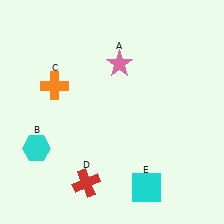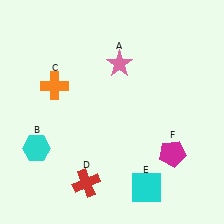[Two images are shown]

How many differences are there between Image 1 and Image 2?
There is 1 difference between the two images.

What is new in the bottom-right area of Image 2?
A magenta pentagon (F) was added in the bottom-right area of Image 2.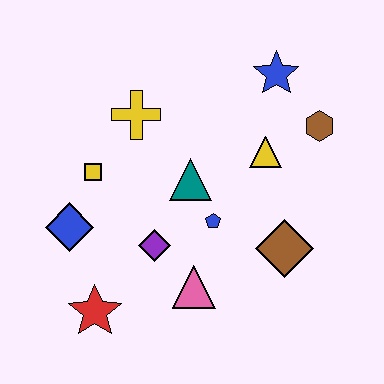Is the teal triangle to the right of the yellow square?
Yes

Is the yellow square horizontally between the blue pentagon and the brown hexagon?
No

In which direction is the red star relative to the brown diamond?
The red star is to the left of the brown diamond.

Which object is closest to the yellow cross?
The yellow square is closest to the yellow cross.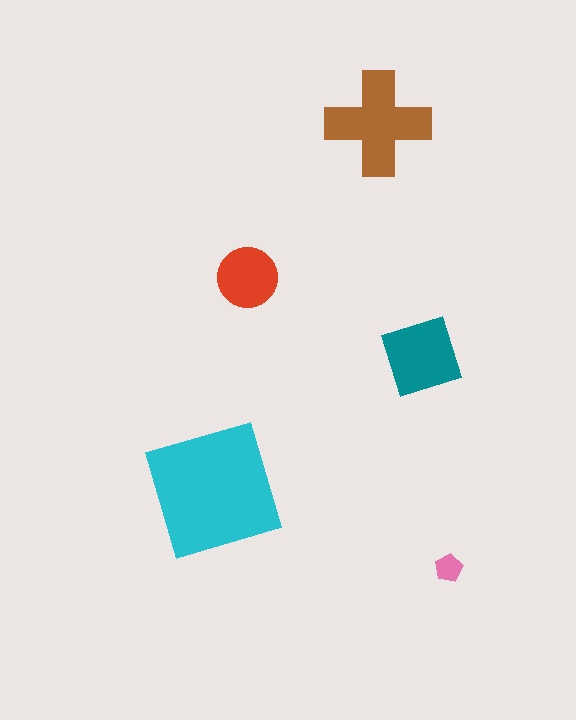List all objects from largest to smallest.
The cyan square, the brown cross, the teal diamond, the red circle, the pink pentagon.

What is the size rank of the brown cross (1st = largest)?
2nd.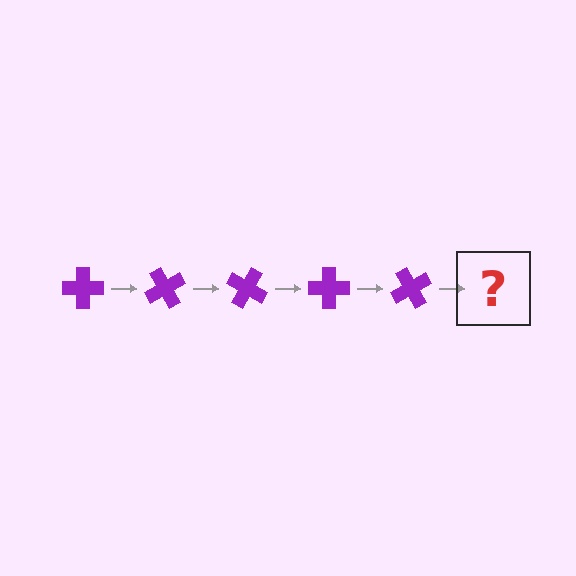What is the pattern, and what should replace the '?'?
The pattern is that the cross rotates 60 degrees each step. The '?' should be a purple cross rotated 300 degrees.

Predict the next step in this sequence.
The next step is a purple cross rotated 300 degrees.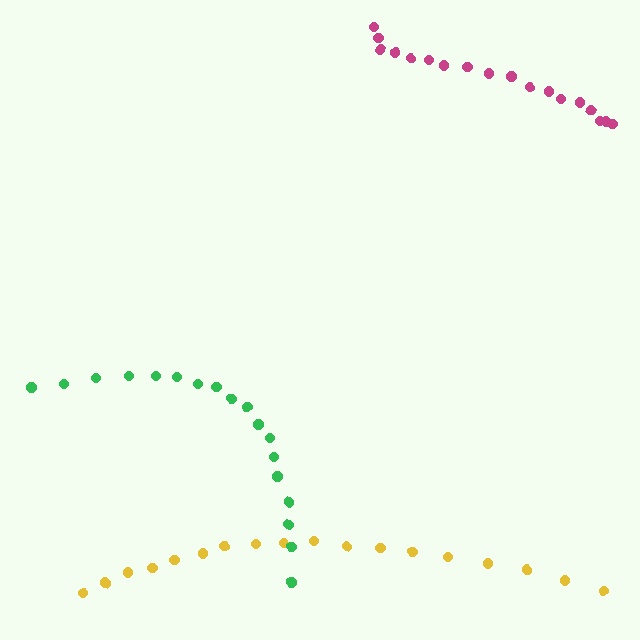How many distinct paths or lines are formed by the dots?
There are 3 distinct paths.